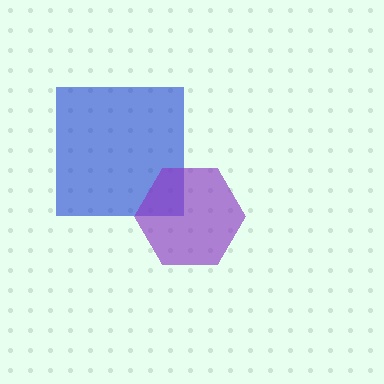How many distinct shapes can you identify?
There are 2 distinct shapes: a blue square, a purple hexagon.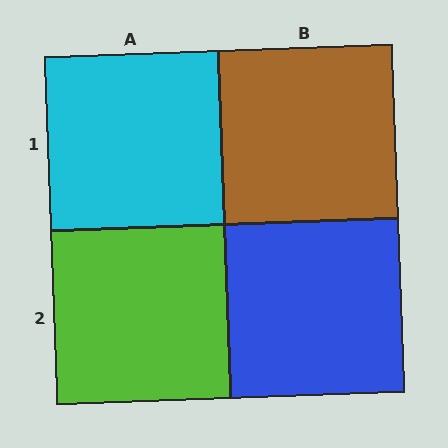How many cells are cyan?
1 cell is cyan.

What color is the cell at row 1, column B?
Brown.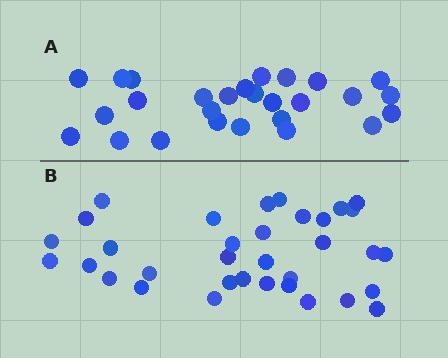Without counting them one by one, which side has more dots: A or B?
Region B (the bottom region) has more dots.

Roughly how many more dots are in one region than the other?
Region B has roughly 8 or so more dots than region A.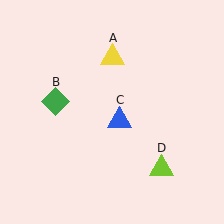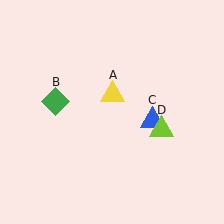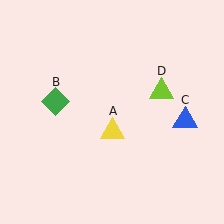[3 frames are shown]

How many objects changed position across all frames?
3 objects changed position: yellow triangle (object A), blue triangle (object C), lime triangle (object D).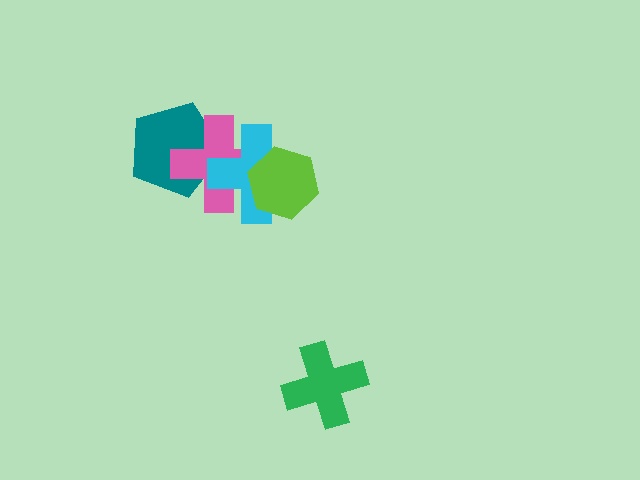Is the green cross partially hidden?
No, no other shape covers it.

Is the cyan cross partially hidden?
Yes, it is partially covered by another shape.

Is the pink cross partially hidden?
Yes, it is partially covered by another shape.